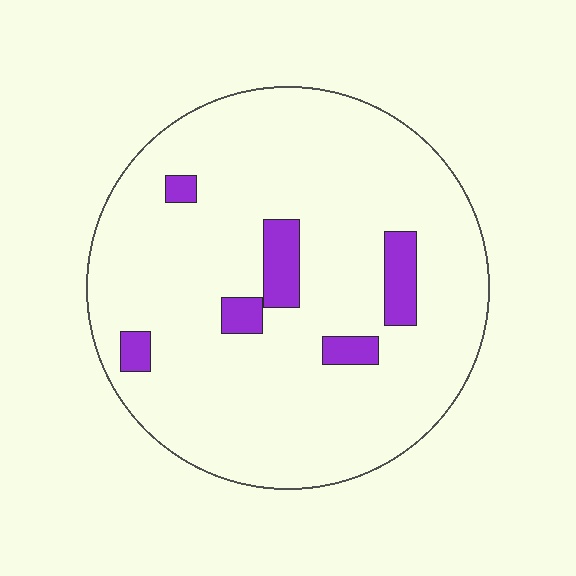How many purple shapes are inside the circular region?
6.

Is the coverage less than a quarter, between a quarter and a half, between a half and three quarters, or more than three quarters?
Less than a quarter.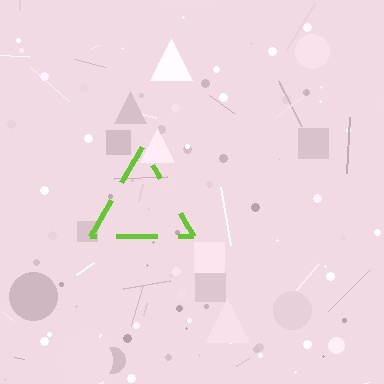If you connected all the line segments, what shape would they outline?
They would outline a triangle.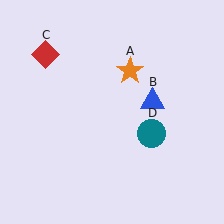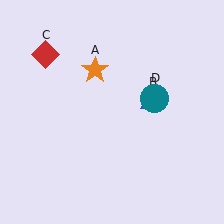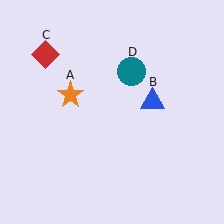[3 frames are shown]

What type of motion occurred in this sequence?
The orange star (object A), teal circle (object D) rotated counterclockwise around the center of the scene.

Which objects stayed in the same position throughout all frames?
Blue triangle (object B) and red diamond (object C) remained stationary.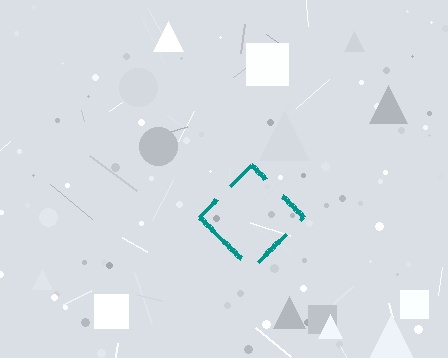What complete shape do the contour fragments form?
The contour fragments form a diamond.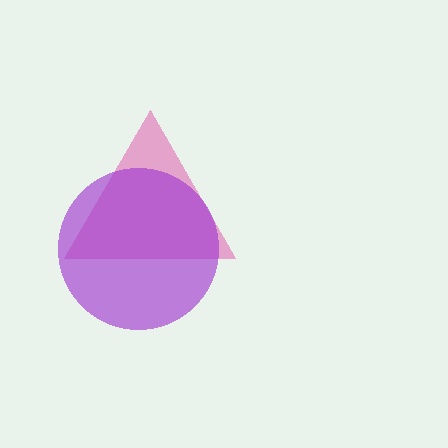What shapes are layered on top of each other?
The layered shapes are: a pink triangle, a purple circle.